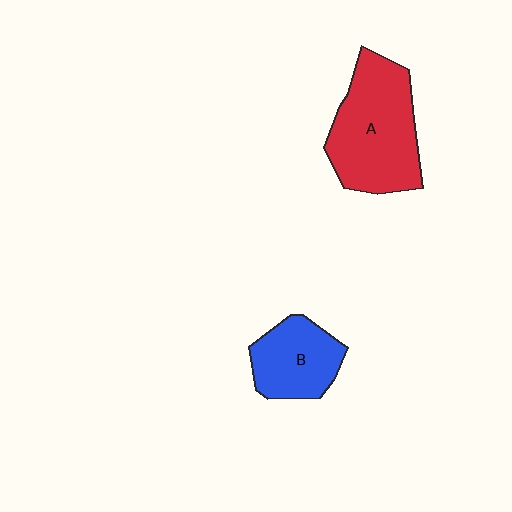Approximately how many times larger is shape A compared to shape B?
Approximately 1.7 times.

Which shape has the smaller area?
Shape B (blue).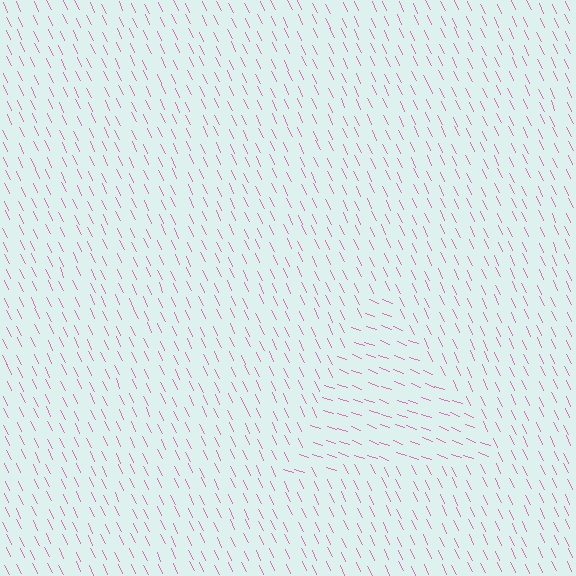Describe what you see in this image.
The image is filled with small pink line segments. A triangle region in the image has lines oriented differently from the surrounding lines, creating a visible texture boundary.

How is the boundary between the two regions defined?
The boundary is defined purely by a change in line orientation (approximately 45 degrees difference). All lines are the same color and thickness.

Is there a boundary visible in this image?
Yes, there is a texture boundary formed by a change in line orientation.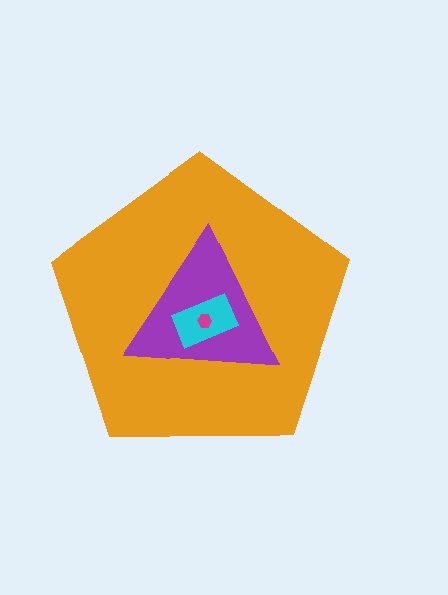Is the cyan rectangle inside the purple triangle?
Yes.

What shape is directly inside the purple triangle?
The cyan rectangle.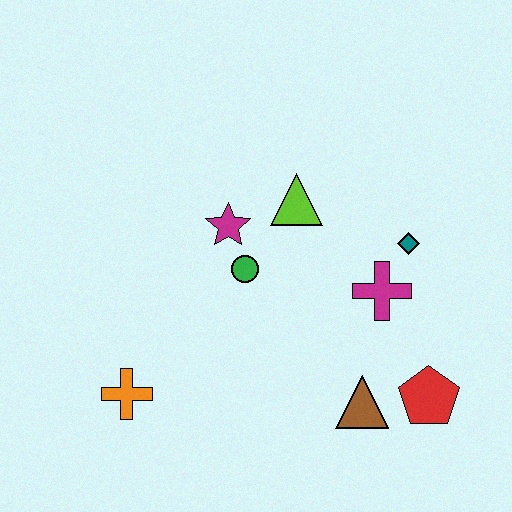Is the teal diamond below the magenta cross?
No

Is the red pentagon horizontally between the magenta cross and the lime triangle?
No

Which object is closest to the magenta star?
The green circle is closest to the magenta star.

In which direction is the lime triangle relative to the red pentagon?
The lime triangle is above the red pentagon.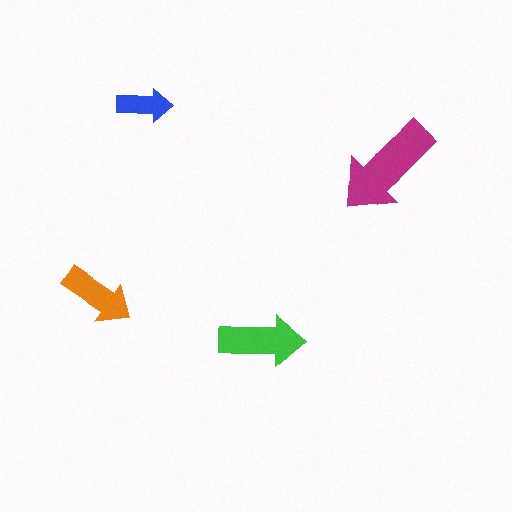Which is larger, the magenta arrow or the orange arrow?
The magenta one.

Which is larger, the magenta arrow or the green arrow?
The magenta one.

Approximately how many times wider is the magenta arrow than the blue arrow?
About 2 times wider.